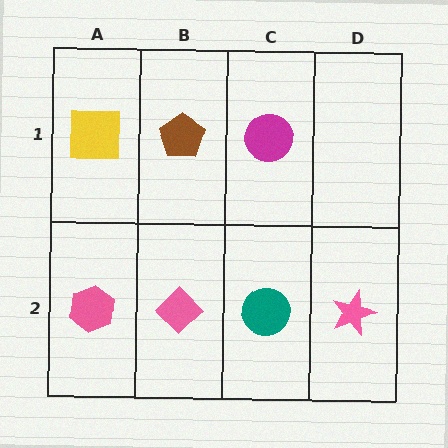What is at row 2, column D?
A pink star.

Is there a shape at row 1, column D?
No, that cell is empty.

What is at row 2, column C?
A teal circle.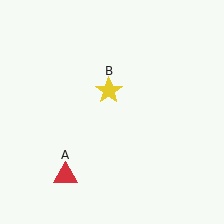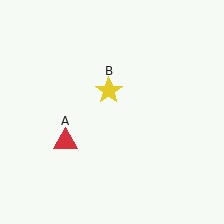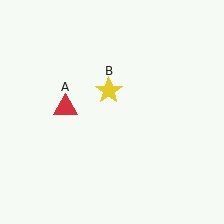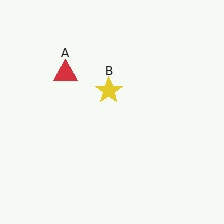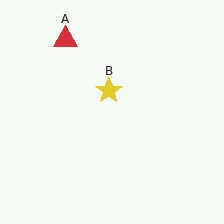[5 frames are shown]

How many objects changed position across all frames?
1 object changed position: red triangle (object A).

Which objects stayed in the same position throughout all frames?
Yellow star (object B) remained stationary.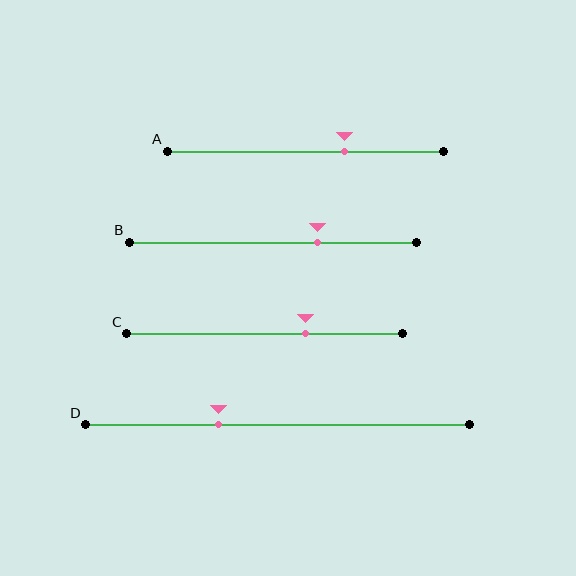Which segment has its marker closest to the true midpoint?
Segment A has its marker closest to the true midpoint.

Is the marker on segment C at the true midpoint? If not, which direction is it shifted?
No, the marker on segment C is shifted to the right by about 15% of the segment length.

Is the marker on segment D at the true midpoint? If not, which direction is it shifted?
No, the marker on segment D is shifted to the left by about 15% of the segment length.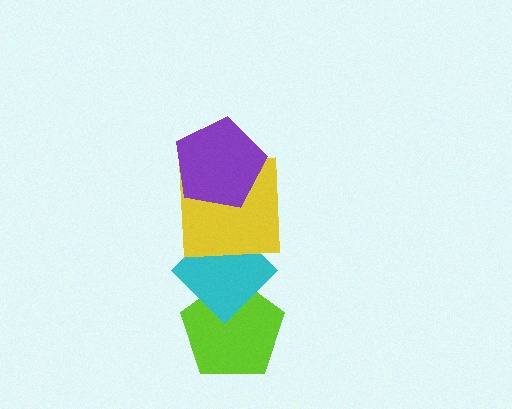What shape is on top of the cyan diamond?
The yellow square is on top of the cyan diamond.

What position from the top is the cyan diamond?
The cyan diamond is 3rd from the top.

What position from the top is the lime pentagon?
The lime pentagon is 4th from the top.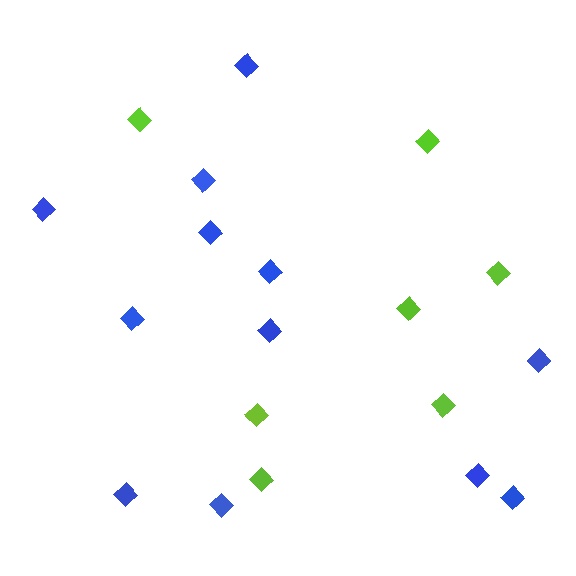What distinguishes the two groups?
There are 2 groups: one group of lime diamonds (7) and one group of blue diamonds (12).